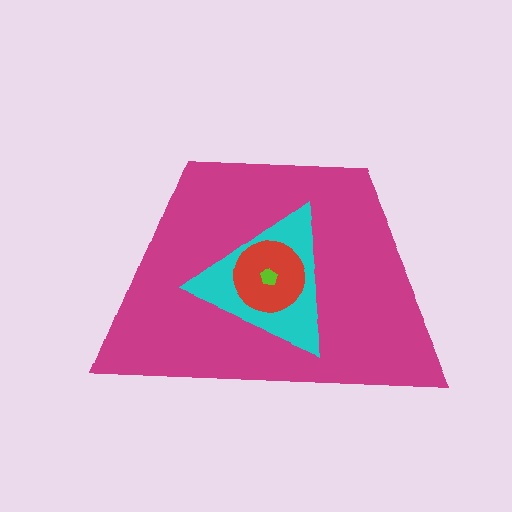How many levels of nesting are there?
4.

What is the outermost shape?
The magenta trapezoid.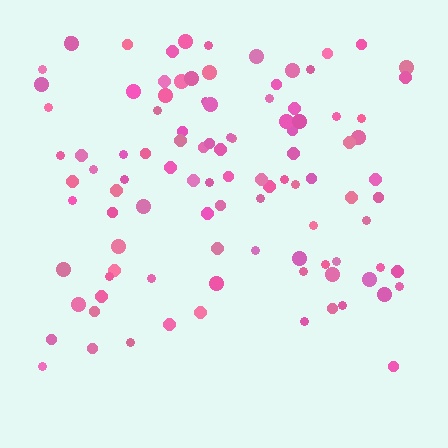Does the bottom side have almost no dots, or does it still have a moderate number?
Still a moderate number, just noticeably fewer than the top.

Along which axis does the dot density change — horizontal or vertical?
Vertical.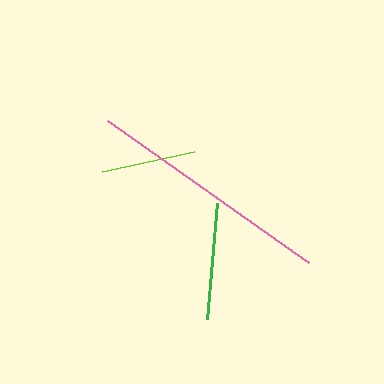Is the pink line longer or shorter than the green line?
The pink line is longer than the green line.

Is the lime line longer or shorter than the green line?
The green line is longer than the lime line.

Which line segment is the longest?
The pink line is the longest at approximately 246 pixels.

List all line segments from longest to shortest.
From longest to shortest: pink, green, lime.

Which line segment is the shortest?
The lime line is the shortest at approximately 95 pixels.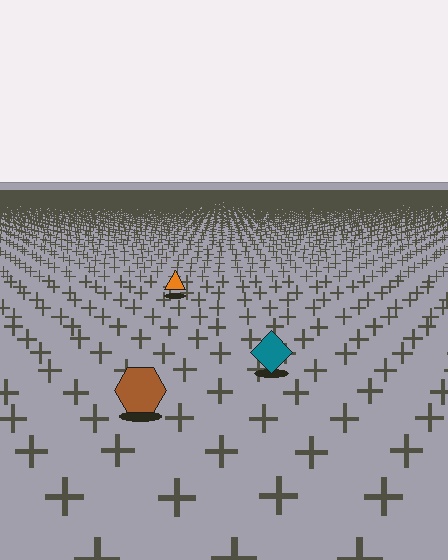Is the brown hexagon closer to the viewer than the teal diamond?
Yes. The brown hexagon is closer — you can tell from the texture gradient: the ground texture is coarser near it.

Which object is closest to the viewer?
The brown hexagon is closest. The texture marks near it are larger and more spread out.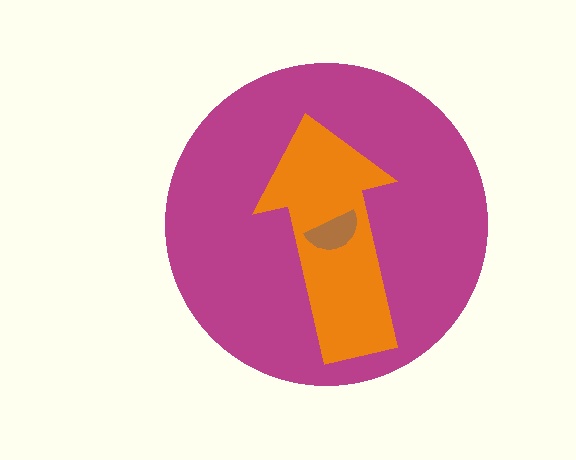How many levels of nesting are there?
3.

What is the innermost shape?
The brown semicircle.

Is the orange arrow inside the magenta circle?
Yes.